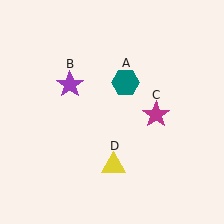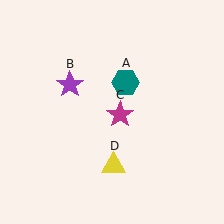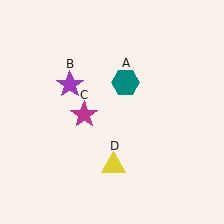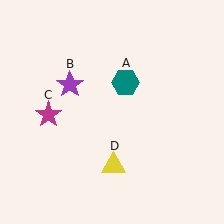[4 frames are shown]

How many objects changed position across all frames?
1 object changed position: magenta star (object C).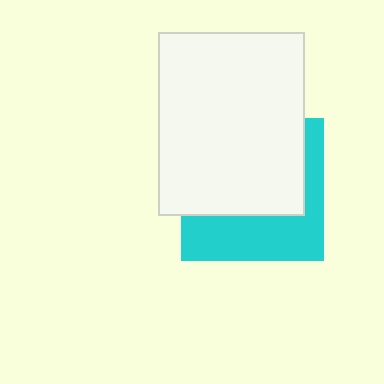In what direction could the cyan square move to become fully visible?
The cyan square could move down. That would shift it out from behind the white rectangle entirely.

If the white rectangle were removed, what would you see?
You would see the complete cyan square.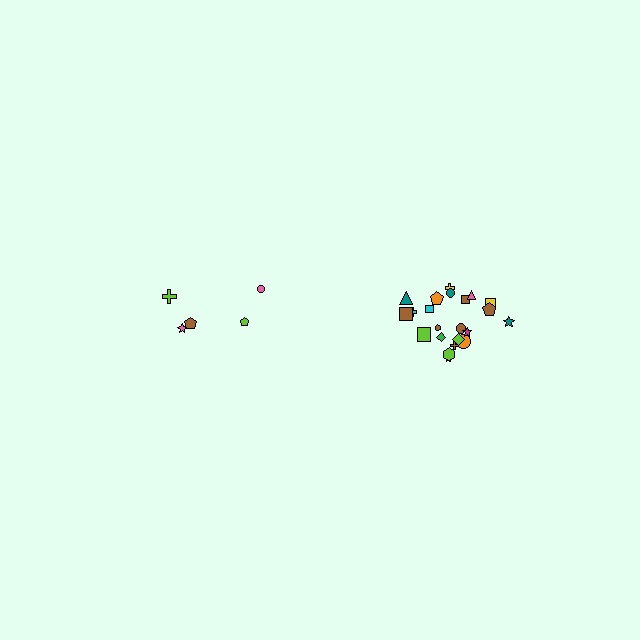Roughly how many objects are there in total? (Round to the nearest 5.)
Roughly 25 objects in total.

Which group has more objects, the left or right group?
The right group.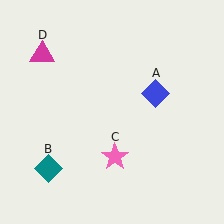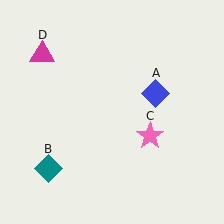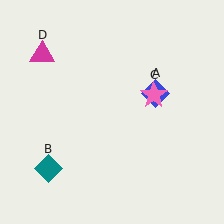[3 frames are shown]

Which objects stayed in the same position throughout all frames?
Blue diamond (object A) and teal diamond (object B) and magenta triangle (object D) remained stationary.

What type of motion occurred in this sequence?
The pink star (object C) rotated counterclockwise around the center of the scene.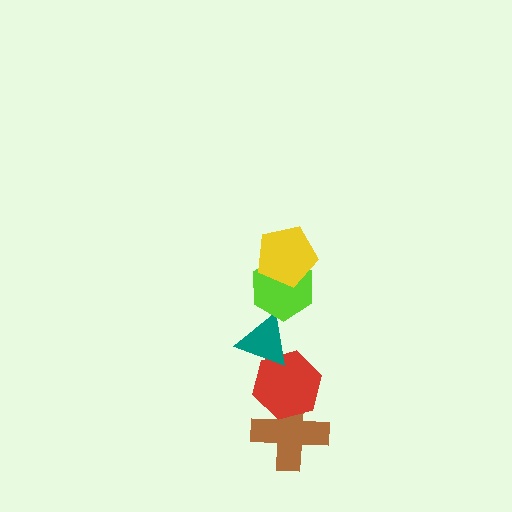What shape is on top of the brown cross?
The red hexagon is on top of the brown cross.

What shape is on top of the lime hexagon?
The yellow pentagon is on top of the lime hexagon.